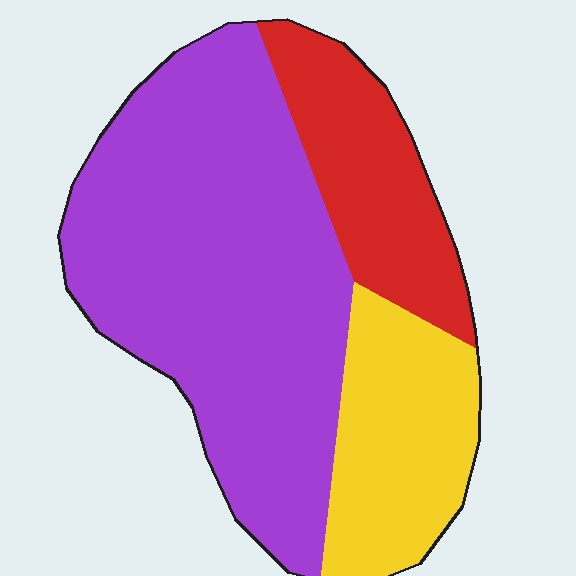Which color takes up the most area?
Purple, at roughly 60%.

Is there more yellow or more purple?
Purple.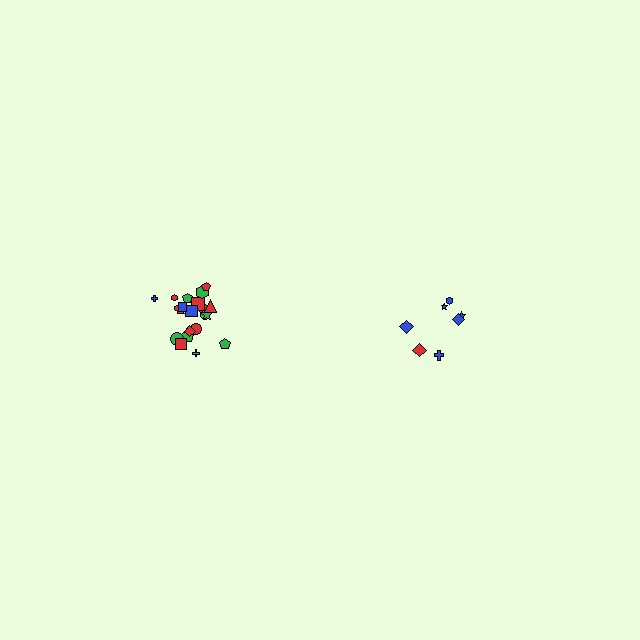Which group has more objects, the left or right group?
The left group.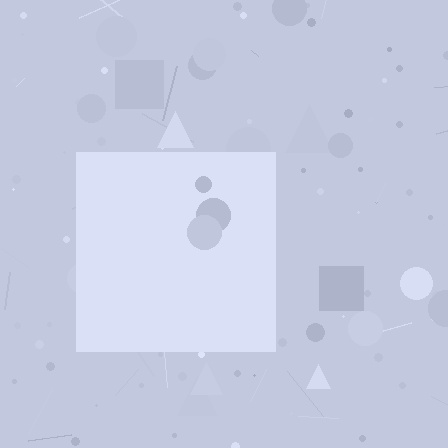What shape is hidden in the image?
A square is hidden in the image.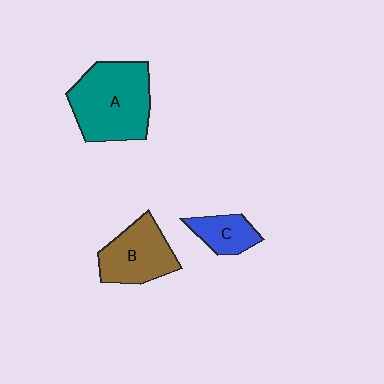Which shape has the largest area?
Shape A (teal).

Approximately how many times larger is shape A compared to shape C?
Approximately 2.6 times.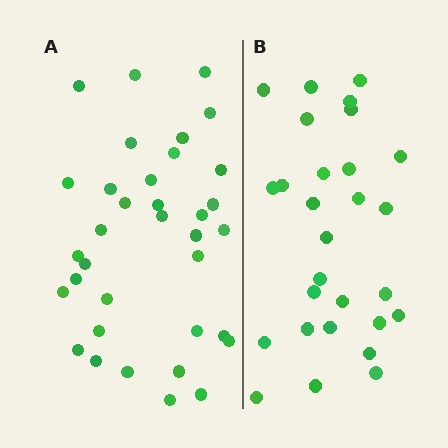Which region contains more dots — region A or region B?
Region A (the left region) has more dots.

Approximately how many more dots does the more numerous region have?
Region A has roughly 8 or so more dots than region B.